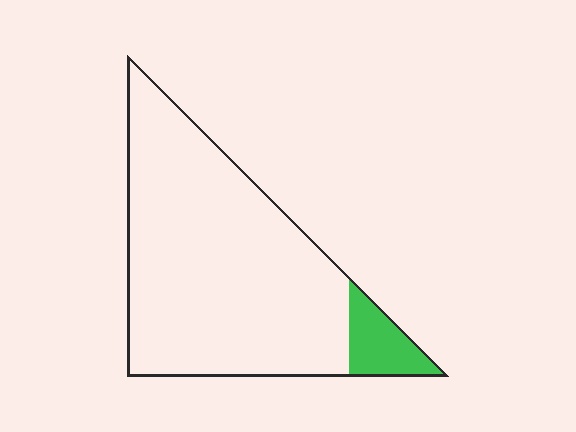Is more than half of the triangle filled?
No.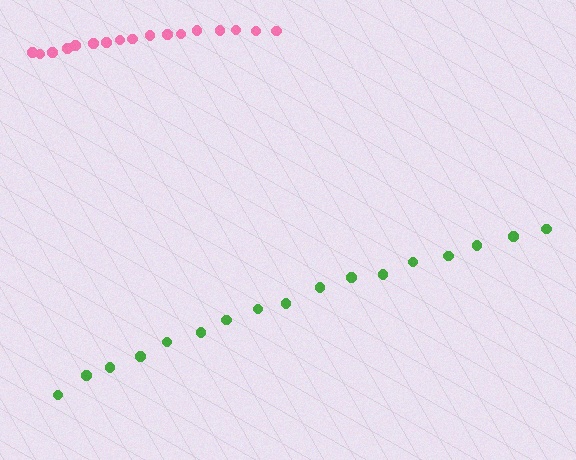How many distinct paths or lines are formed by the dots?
There are 2 distinct paths.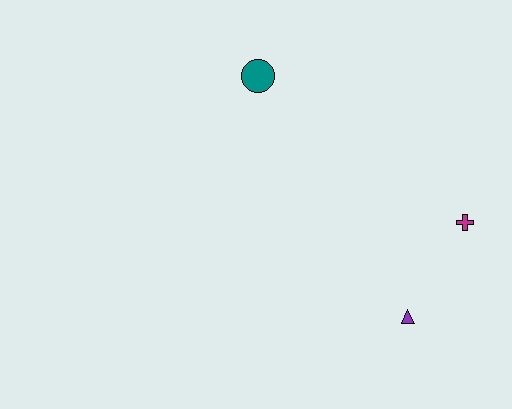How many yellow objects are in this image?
There are no yellow objects.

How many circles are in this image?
There is 1 circle.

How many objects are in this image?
There are 3 objects.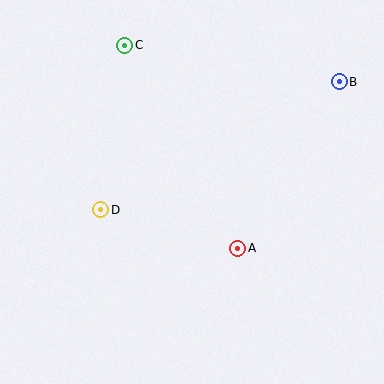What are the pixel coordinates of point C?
Point C is at (125, 45).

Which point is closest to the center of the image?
Point A at (238, 248) is closest to the center.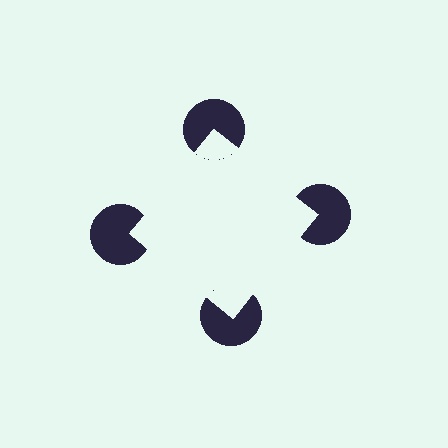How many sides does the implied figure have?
4 sides.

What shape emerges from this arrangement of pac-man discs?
An illusory square — its edges are inferred from the aligned wedge cuts in the pac-man discs, not physically drawn.